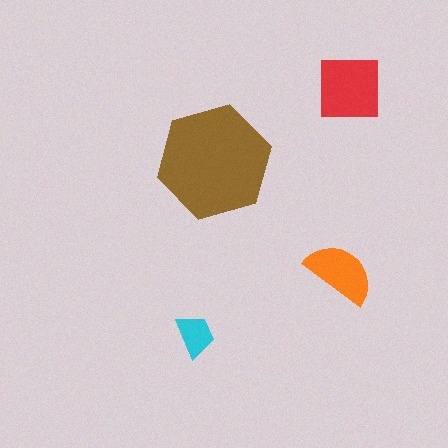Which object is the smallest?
The cyan trapezoid.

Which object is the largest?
The brown hexagon.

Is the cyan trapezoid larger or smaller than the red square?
Smaller.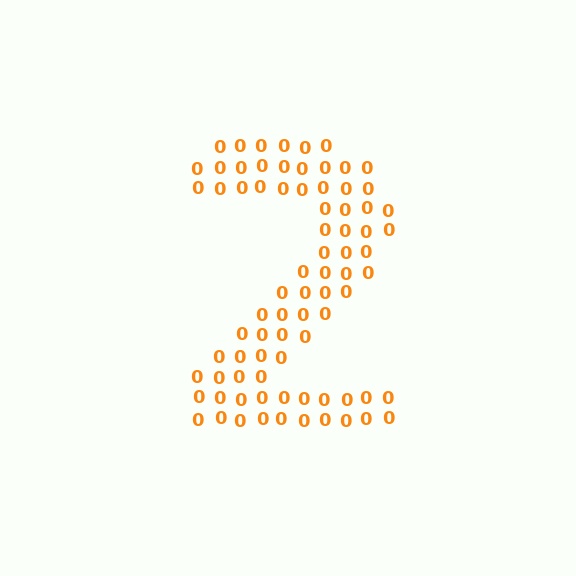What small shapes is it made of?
It is made of small digit 0's.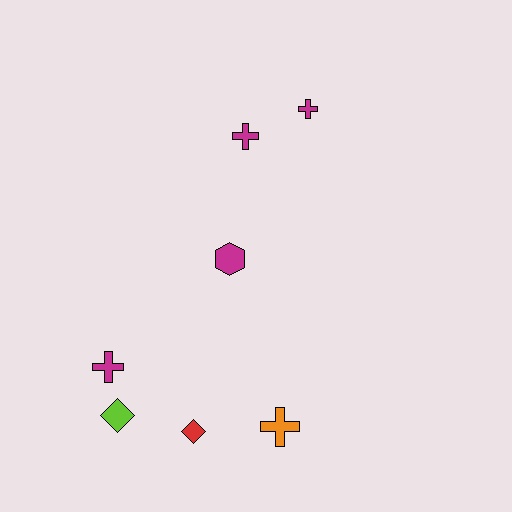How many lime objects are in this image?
There is 1 lime object.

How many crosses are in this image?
There are 4 crosses.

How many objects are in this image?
There are 7 objects.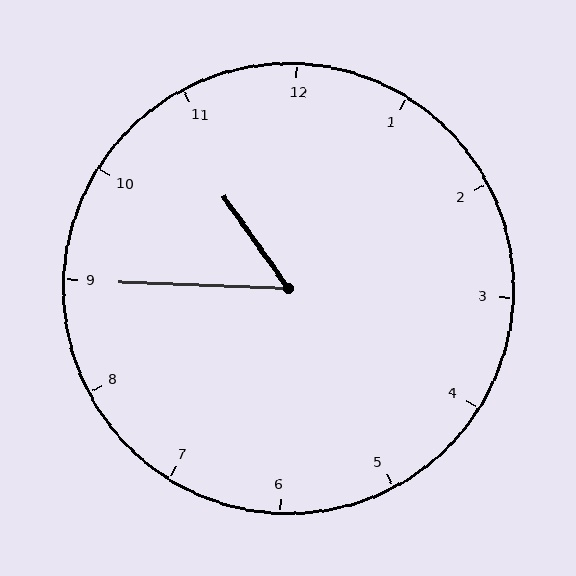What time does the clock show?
10:45.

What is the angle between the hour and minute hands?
Approximately 52 degrees.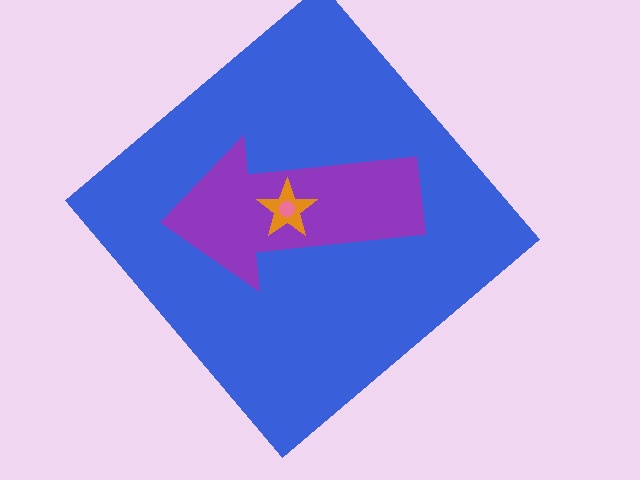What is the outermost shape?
The blue diamond.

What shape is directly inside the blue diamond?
The purple arrow.